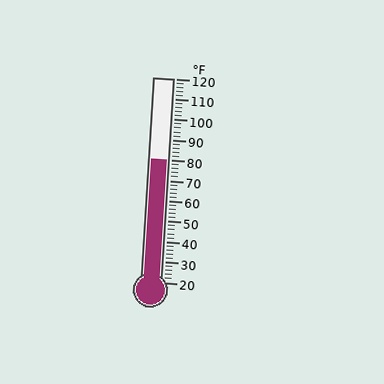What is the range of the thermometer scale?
The thermometer scale ranges from 20°F to 120°F.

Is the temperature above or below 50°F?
The temperature is above 50°F.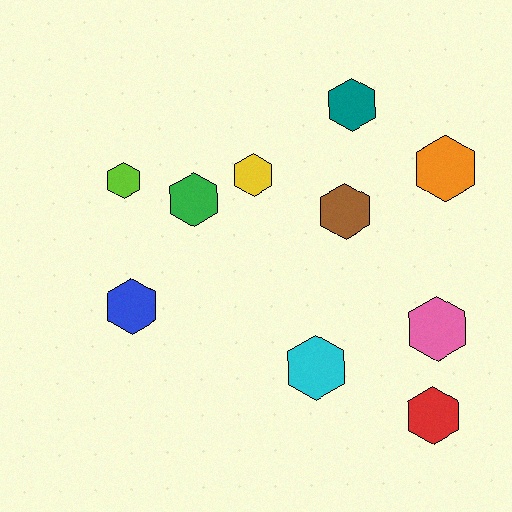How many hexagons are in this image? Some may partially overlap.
There are 10 hexagons.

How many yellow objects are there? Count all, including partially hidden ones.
There is 1 yellow object.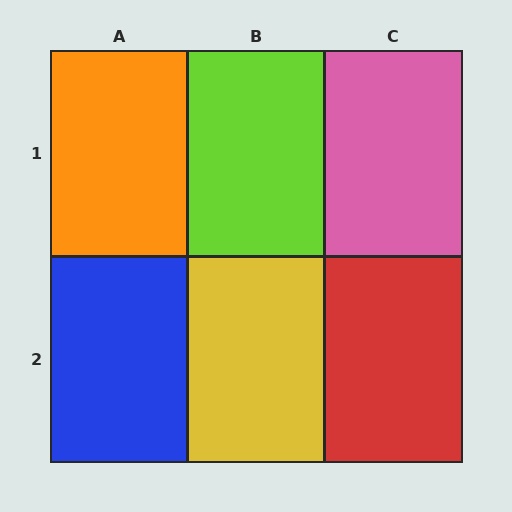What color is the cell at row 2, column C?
Red.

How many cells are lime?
1 cell is lime.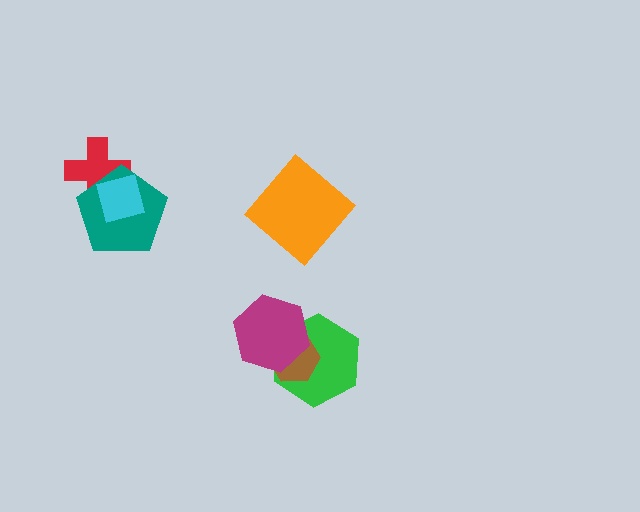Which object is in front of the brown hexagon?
The magenta hexagon is in front of the brown hexagon.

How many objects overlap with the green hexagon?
2 objects overlap with the green hexagon.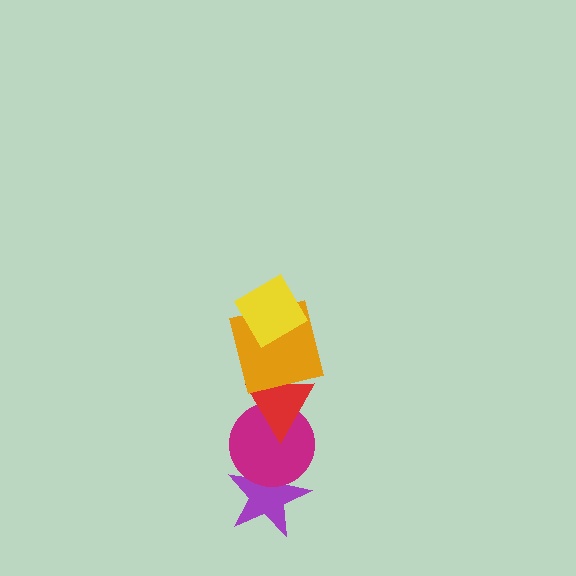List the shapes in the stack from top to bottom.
From top to bottom: the yellow diamond, the orange square, the red triangle, the magenta circle, the purple star.